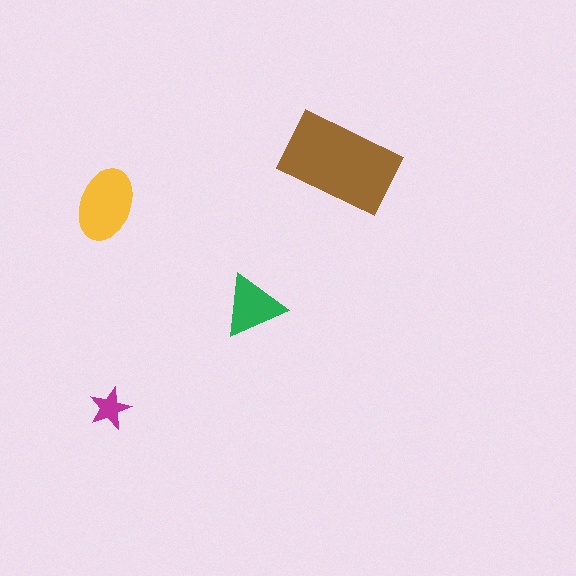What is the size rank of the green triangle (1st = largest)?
3rd.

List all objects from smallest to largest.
The magenta star, the green triangle, the yellow ellipse, the brown rectangle.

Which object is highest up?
The brown rectangle is topmost.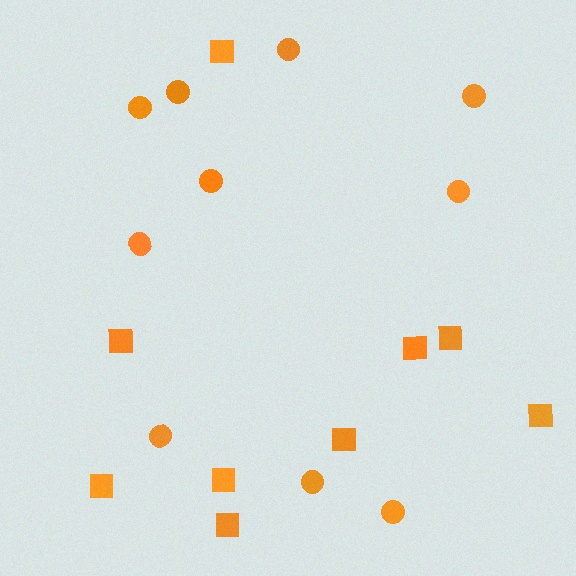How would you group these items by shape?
There are 2 groups: one group of circles (10) and one group of squares (9).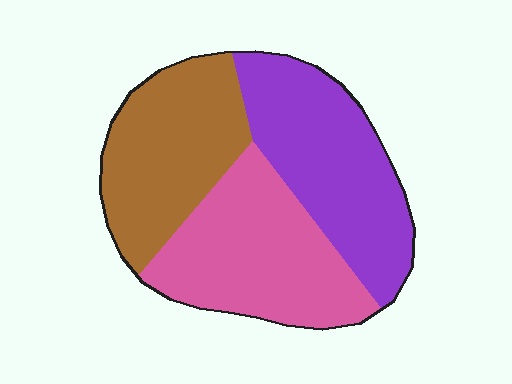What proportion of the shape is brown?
Brown takes up about one third (1/3) of the shape.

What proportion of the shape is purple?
Purple takes up about one third (1/3) of the shape.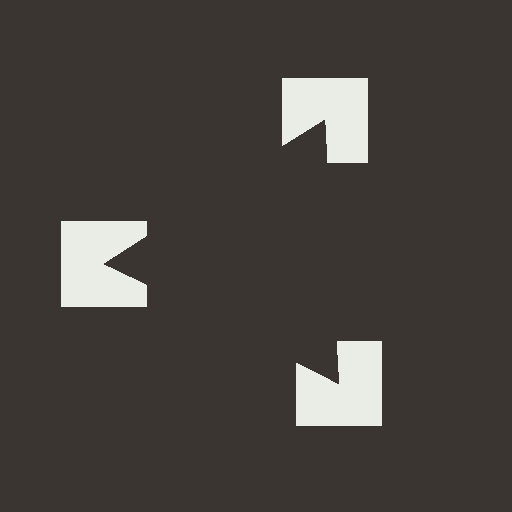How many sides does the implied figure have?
3 sides.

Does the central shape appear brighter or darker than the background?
It typically appears slightly darker than the background, even though no actual brightness change is drawn.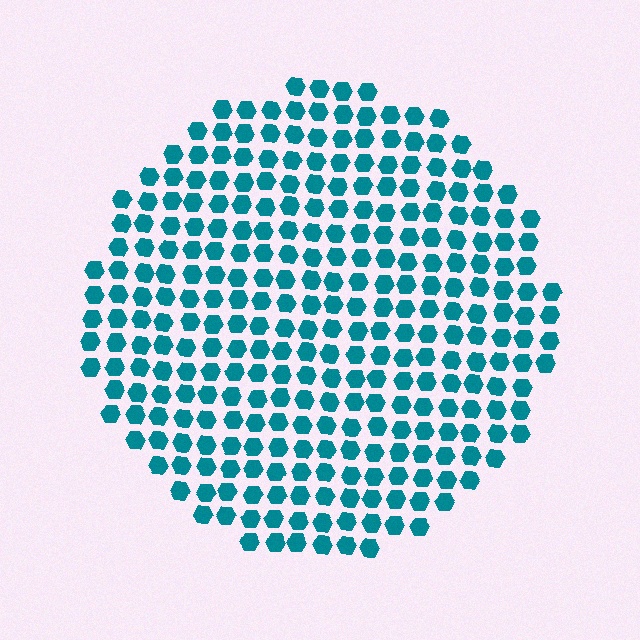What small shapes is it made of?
It is made of small hexagons.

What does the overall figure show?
The overall figure shows a circle.